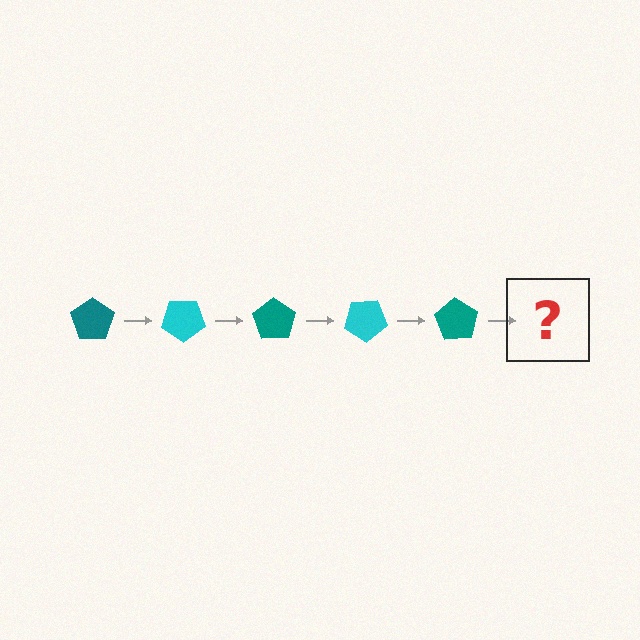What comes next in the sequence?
The next element should be a cyan pentagon, rotated 175 degrees from the start.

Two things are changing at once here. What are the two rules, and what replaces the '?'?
The two rules are that it rotates 35 degrees each step and the color cycles through teal and cyan. The '?' should be a cyan pentagon, rotated 175 degrees from the start.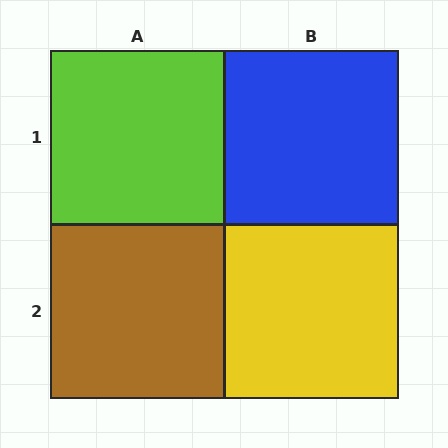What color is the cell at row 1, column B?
Blue.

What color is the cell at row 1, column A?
Lime.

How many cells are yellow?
1 cell is yellow.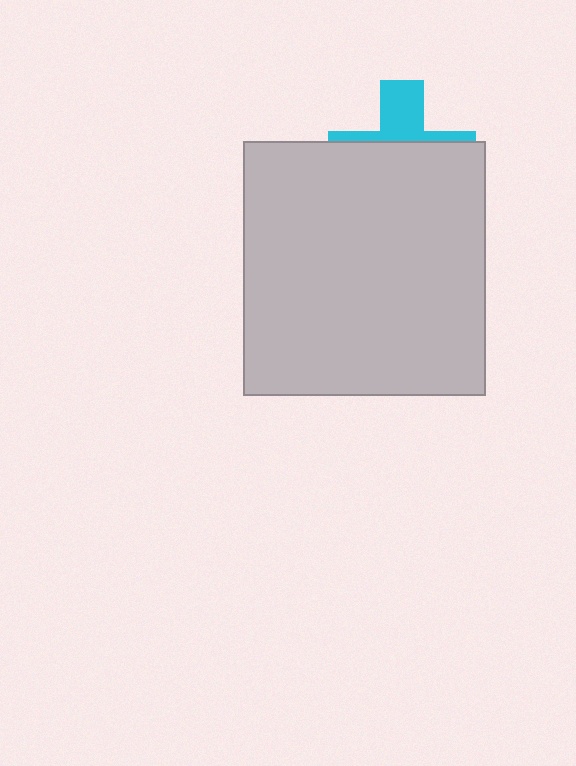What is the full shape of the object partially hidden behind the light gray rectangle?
The partially hidden object is a cyan cross.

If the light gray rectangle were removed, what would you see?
You would see the complete cyan cross.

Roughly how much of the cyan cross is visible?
A small part of it is visible (roughly 34%).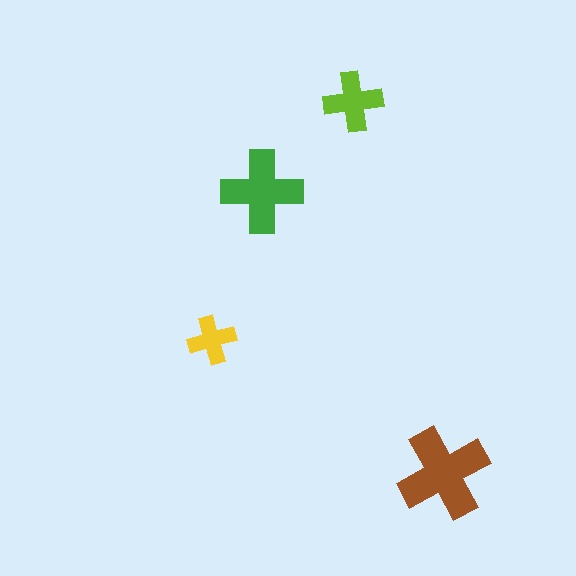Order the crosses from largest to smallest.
the brown one, the green one, the lime one, the yellow one.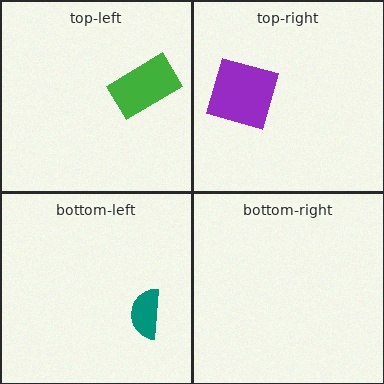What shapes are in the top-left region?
The green rectangle.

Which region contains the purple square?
The top-right region.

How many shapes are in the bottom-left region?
1.